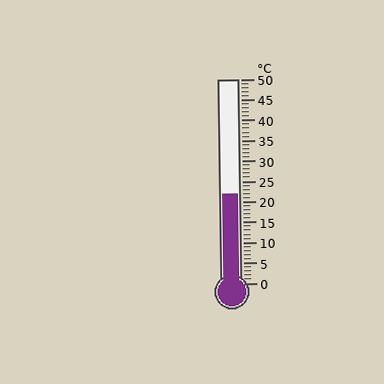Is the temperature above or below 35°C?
The temperature is below 35°C.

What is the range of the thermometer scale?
The thermometer scale ranges from 0°C to 50°C.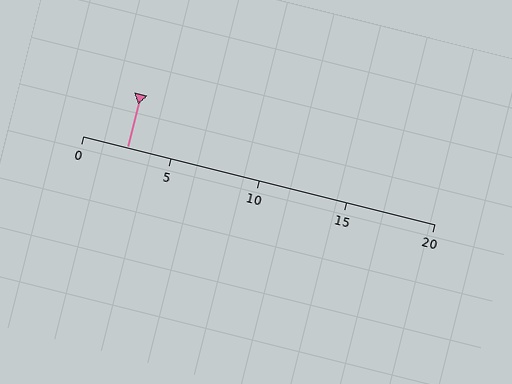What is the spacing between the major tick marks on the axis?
The major ticks are spaced 5 apart.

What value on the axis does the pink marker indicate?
The marker indicates approximately 2.5.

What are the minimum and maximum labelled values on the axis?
The axis runs from 0 to 20.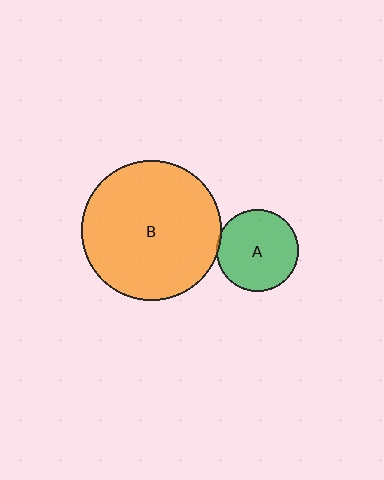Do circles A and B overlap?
Yes.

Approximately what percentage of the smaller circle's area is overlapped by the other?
Approximately 5%.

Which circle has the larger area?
Circle B (orange).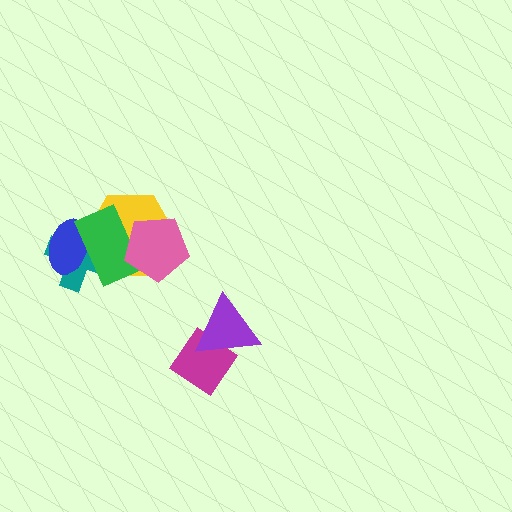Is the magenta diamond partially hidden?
Yes, it is partially covered by another shape.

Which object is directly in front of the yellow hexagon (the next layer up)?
The green rectangle is directly in front of the yellow hexagon.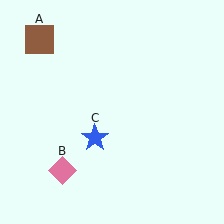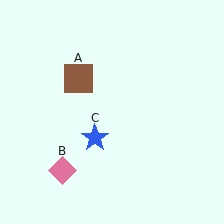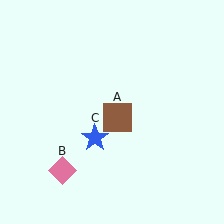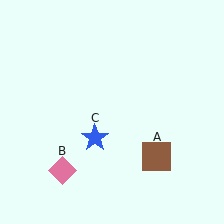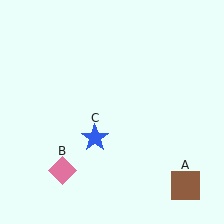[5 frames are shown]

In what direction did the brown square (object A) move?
The brown square (object A) moved down and to the right.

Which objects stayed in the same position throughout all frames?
Pink diamond (object B) and blue star (object C) remained stationary.